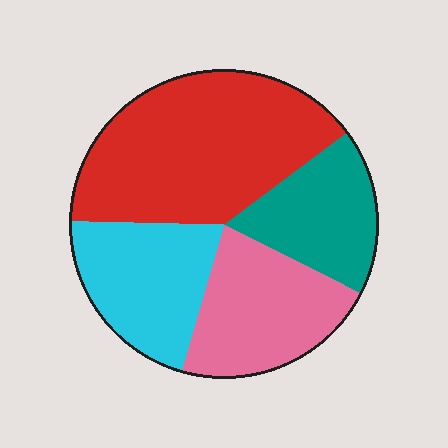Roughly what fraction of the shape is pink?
Pink covers around 20% of the shape.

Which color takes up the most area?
Red, at roughly 40%.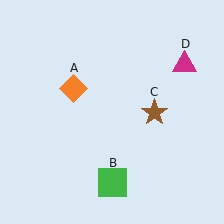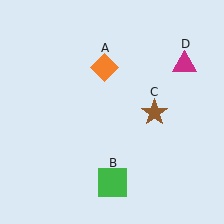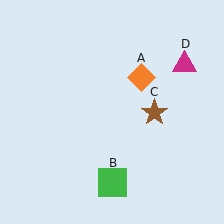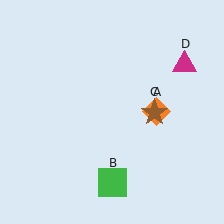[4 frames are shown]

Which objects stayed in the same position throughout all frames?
Green square (object B) and brown star (object C) and magenta triangle (object D) remained stationary.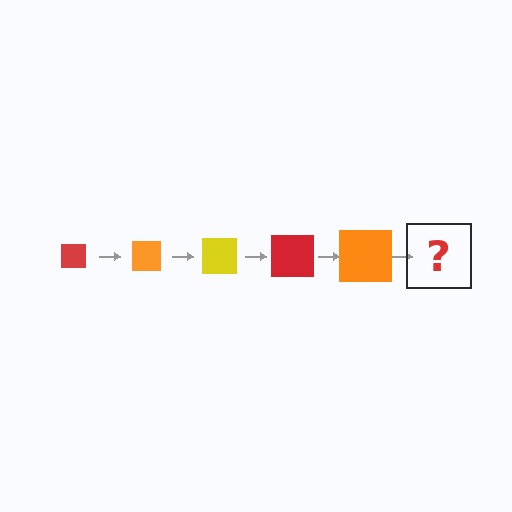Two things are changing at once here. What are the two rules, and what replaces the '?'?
The two rules are that the square grows larger each step and the color cycles through red, orange, and yellow. The '?' should be a yellow square, larger than the previous one.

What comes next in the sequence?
The next element should be a yellow square, larger than the previous one.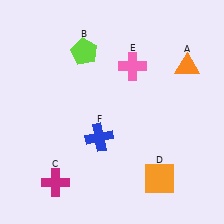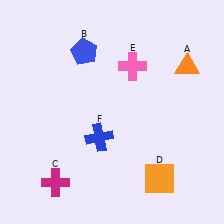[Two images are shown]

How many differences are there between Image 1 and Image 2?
There is 1 difference between the two images.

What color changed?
The pentagon (B) changed from lime in Image 1 to blue in Image 2.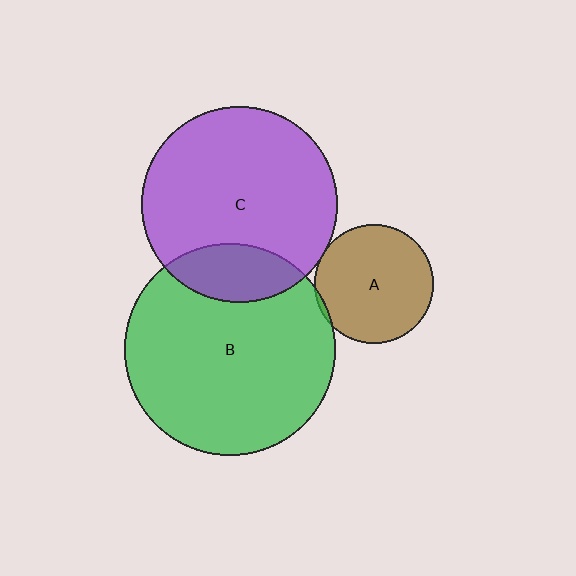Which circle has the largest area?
Circle B (green).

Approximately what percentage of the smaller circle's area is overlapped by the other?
Approximately 20%.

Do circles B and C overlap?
Yes.